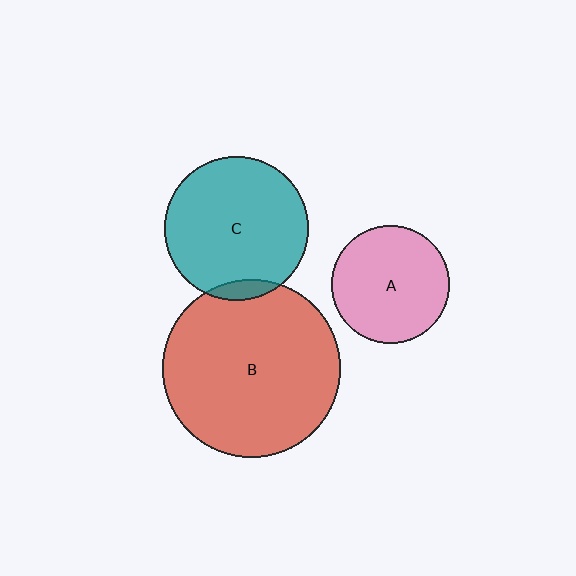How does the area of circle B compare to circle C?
Approximately 1.5 times.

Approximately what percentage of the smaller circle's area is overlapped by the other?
Approximately 5%.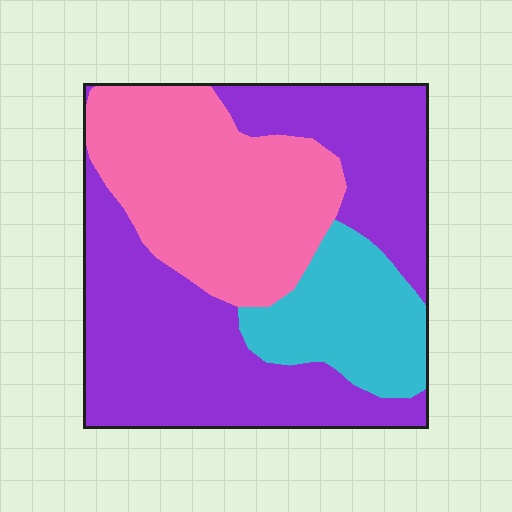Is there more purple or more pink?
Purple.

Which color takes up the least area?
Cyan, at roughly 15%.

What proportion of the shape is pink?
Pink covers about 35% of the shape.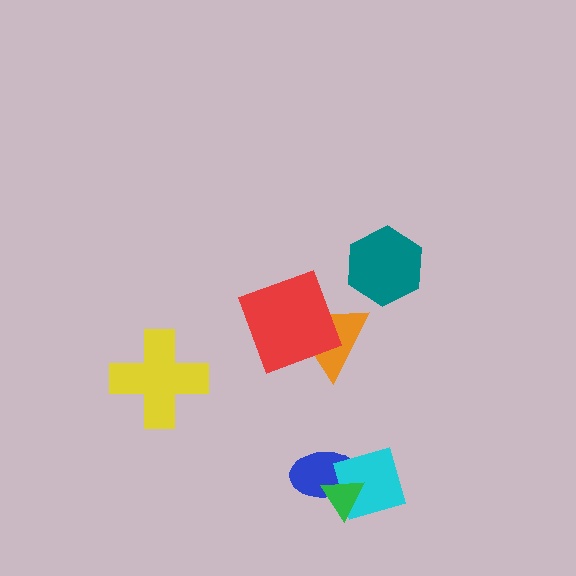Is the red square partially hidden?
No, no other shape covers it.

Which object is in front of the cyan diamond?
The green triangle is in front of the cyan diamond.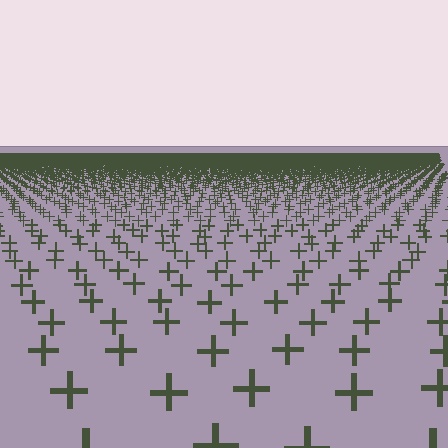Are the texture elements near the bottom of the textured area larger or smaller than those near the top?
Larger. Near the bottom, elements are closer to the viewer and appear at a bigger on-screen size.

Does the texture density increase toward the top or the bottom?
Density increases toward the top.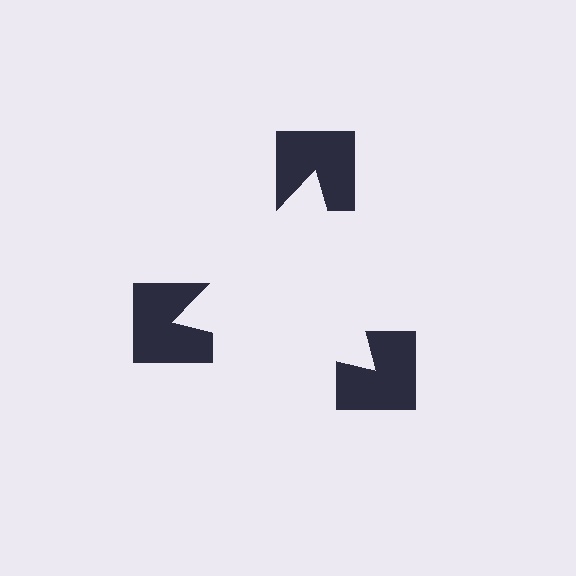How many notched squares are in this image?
There are 3 — one at each vertex of the illusory triangle.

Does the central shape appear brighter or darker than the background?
It typically appears slightly brighter than the background, even though no actual brightness change is drawn.